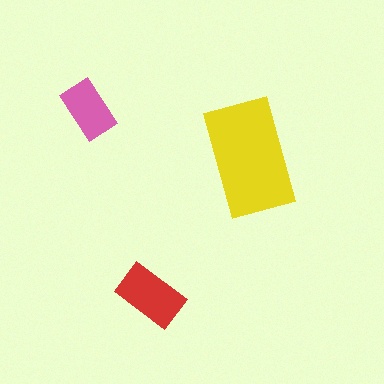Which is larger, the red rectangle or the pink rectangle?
The red one.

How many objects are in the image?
There are 3 objects in the image.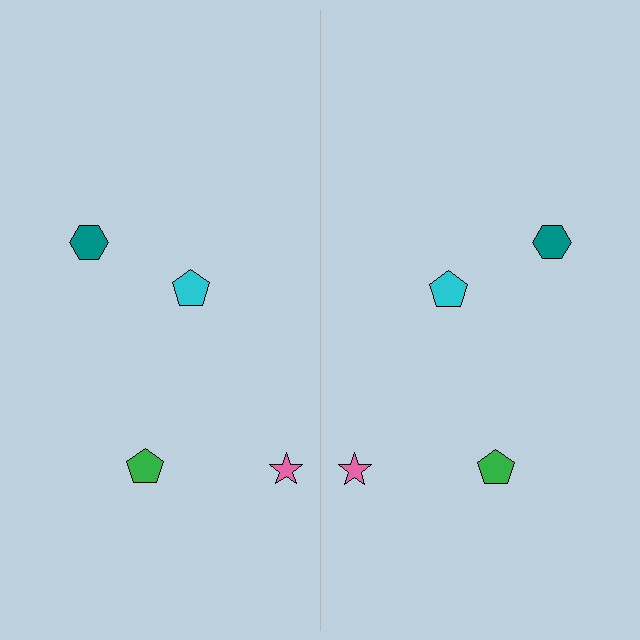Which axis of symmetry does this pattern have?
The pattern has a vertical axis of symmetry running through the center of the image.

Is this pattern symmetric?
Yes, this pattern has bilateral (reflection) symmetry.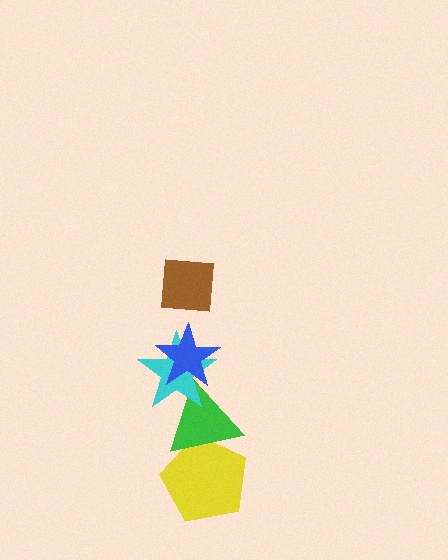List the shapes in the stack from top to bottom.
From top to bottom: the brown square, the blue star, the cyan star, the green triangle, the yellow pentagon.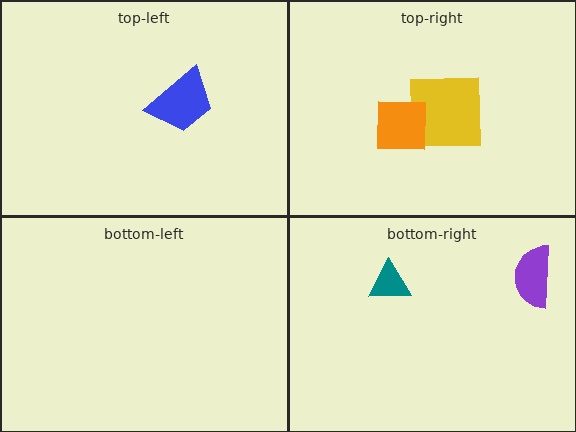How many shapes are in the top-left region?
1.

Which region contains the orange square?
The top-right region.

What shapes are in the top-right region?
The yellow square, the orange square.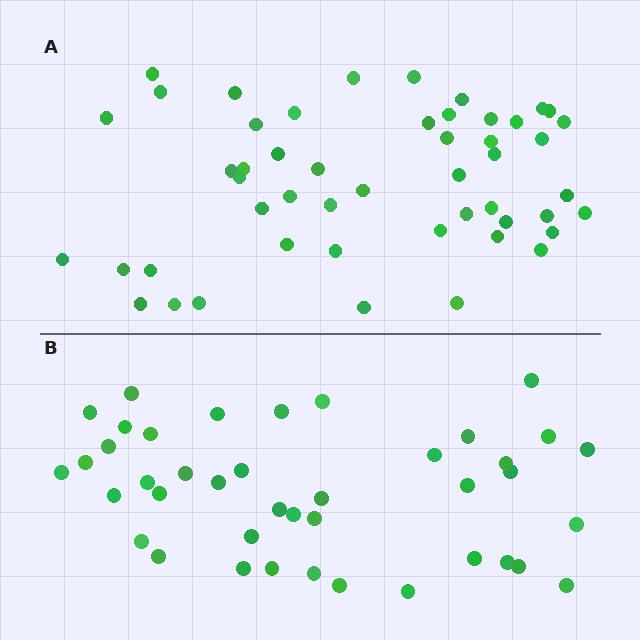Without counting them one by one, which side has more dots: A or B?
Region A (the top region) has more dots.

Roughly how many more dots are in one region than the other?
Region A has roughly 8 or so more dots than region B.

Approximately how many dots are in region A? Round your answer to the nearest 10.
About 50 dots.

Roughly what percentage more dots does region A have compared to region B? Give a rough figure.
About 20% more.